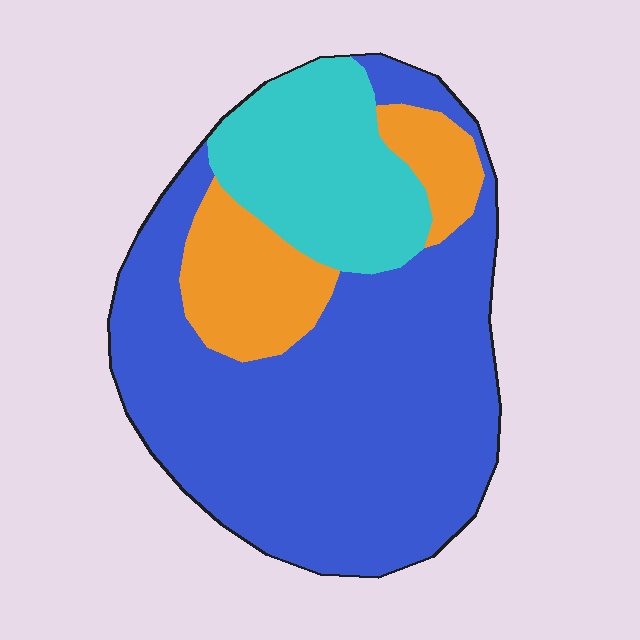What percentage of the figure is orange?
Orange covers about 15% of the figure.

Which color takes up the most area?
Blue, at roughly 65%.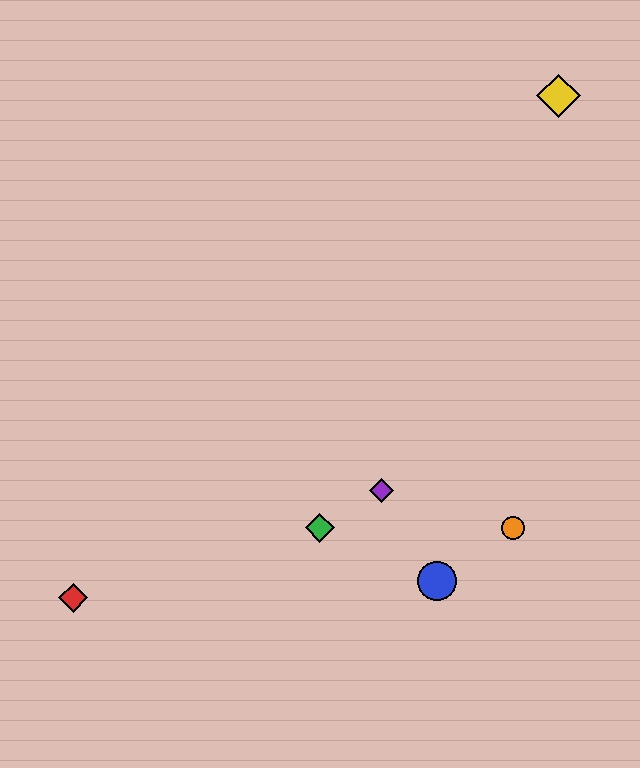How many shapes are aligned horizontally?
2 shapes (the green diamond, the orange circle) are aligned horizontally.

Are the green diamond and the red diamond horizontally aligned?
No, the green diamond is at y≈528 and the red diamond is at y≈598.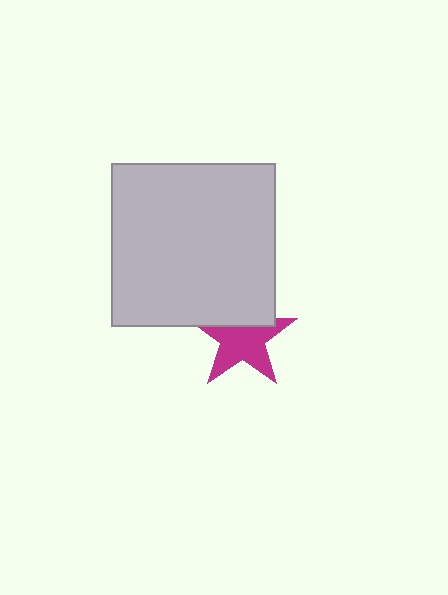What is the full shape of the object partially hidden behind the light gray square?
The partially hidden object is a magenta star.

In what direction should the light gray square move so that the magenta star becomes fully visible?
The light gray square should move up. That is the shortest direction to clear the overlap and leave the magenta star fully visible.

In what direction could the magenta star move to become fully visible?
The magenta star could move down. That would shift it out from behind the light gray square entirely.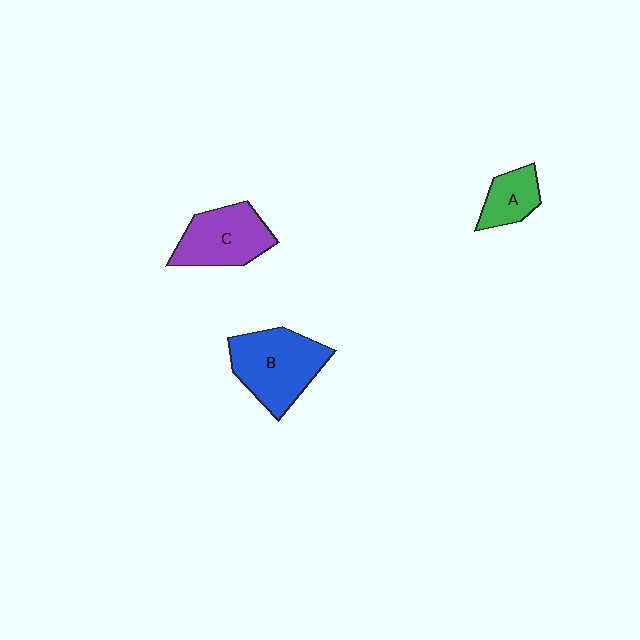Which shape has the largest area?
Shape B (blue).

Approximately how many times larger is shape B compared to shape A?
Approximately 2.1 times.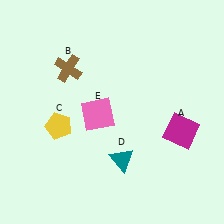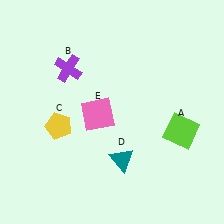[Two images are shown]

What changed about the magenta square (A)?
In Image 1, A is magenta. In Image 2, it changed to lime.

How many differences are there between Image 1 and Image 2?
There are 2 differences between the two images.